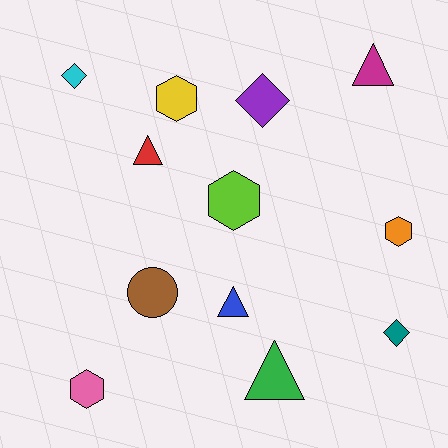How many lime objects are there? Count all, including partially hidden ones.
There is 1 lime object.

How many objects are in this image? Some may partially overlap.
There are 12 objects.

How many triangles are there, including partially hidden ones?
There are 4 triangles.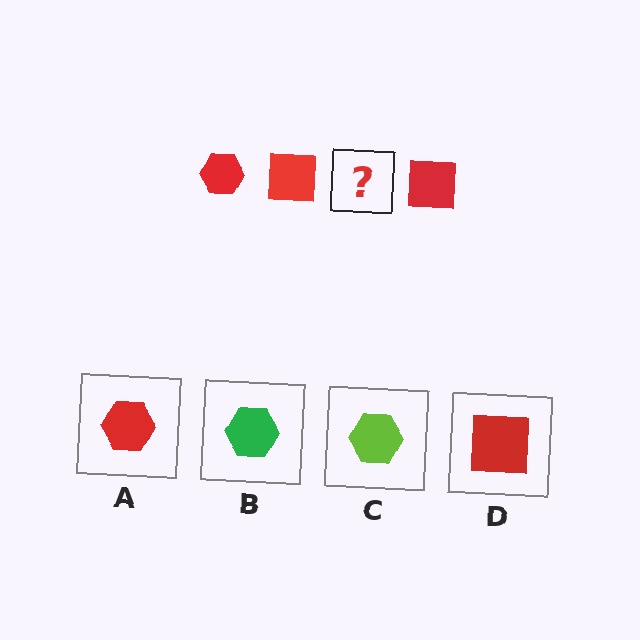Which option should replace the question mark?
Option A.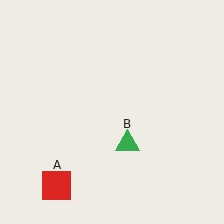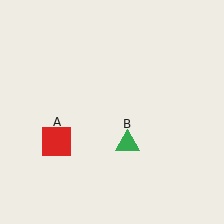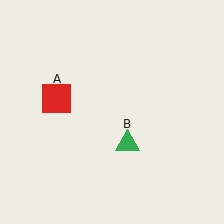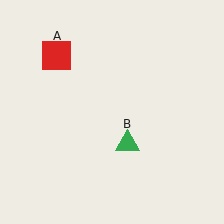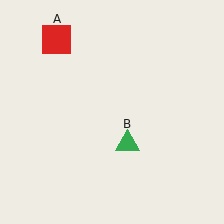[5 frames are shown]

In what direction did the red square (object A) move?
The red square (object A) moved up.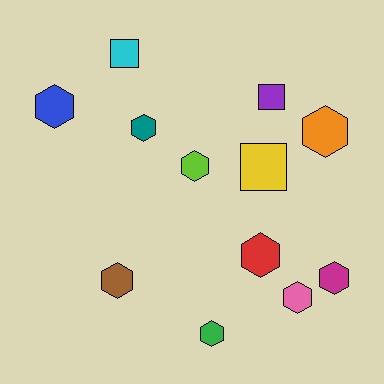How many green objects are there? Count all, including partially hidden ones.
There is 1 green object.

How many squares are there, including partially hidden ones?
There are 3 squares.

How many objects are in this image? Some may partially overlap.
There are 12 objects.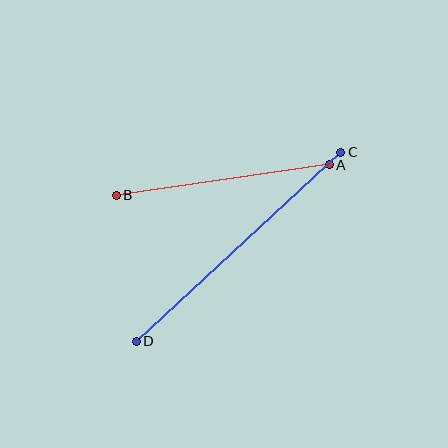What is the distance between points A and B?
The distance is approximately 215 pixels.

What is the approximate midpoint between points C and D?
The midpoint is at approximately (238, 247) pixels.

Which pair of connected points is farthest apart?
Points C and D are farthest apart.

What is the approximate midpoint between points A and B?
The midpoint is at approximately (223, 180) pixels.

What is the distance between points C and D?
The distance is approximately 278 pixels.